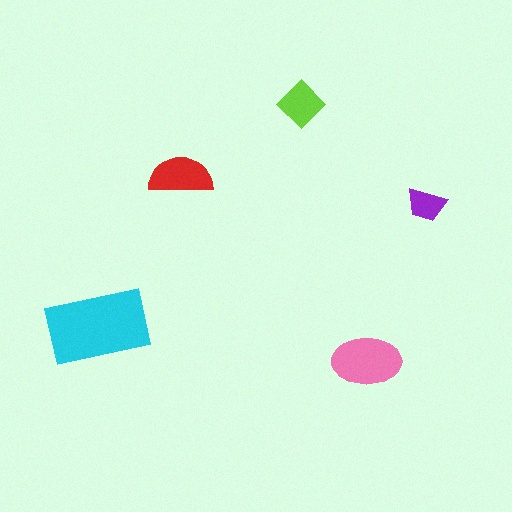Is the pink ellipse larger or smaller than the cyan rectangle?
Smaller.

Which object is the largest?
The cyan rectangle.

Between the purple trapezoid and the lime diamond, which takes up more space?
The lime diamond.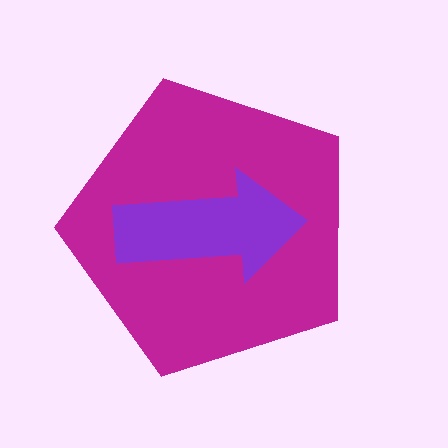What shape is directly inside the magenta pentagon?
The purple arrow.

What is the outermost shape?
The magenta pentagon.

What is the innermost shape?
The purple arrow.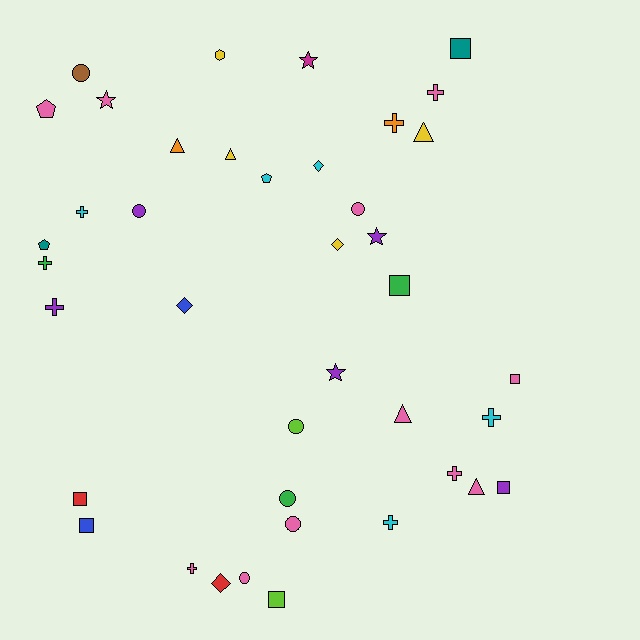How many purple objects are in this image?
There are 5 purple objects.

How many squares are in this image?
There are 7 squares.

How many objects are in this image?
There are 40 objects.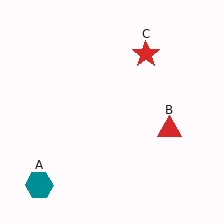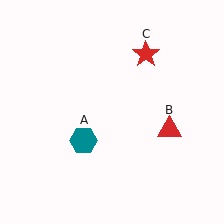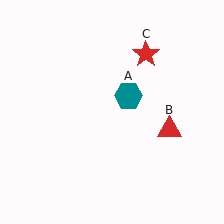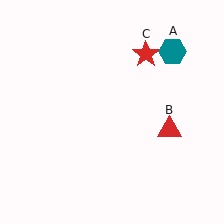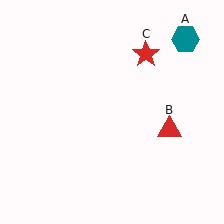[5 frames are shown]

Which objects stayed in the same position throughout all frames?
Red triangle (object B) and red star (object C) remained stationary.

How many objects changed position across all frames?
1 object changed position: teal hexagon (object A).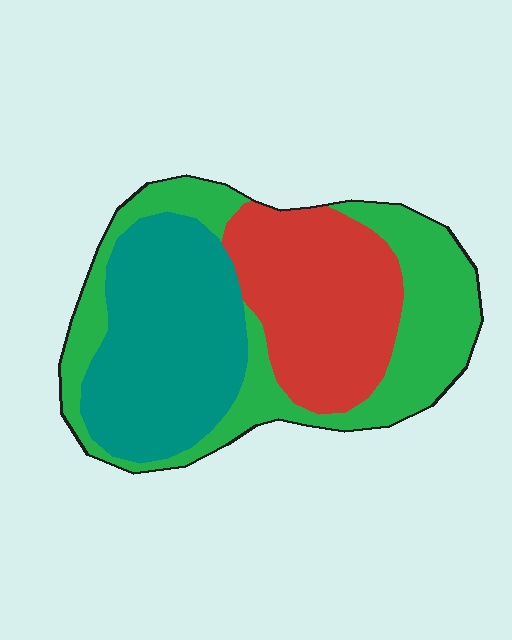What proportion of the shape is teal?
Teal takes up about one third (1/3) of the shape.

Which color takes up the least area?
Red, at roughly 30%.